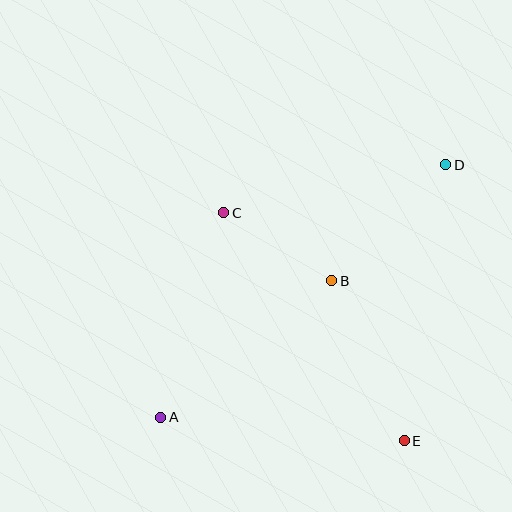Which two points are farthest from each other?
Points A and D are farthest from each other.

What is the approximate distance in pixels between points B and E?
The distance between B and E is approximately 176 pixels.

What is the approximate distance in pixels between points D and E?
The distance between D and E is approximately 279 pixels.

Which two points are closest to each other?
Points B and C are closest to each other.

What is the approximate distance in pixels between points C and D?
The distance between C and D is approximately 227 pixels.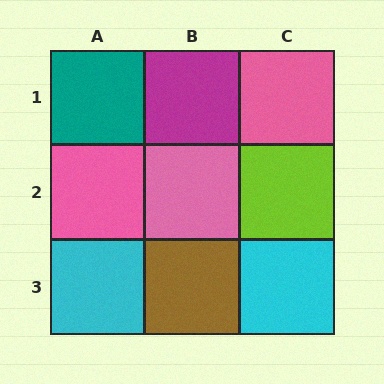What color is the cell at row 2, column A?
Pink.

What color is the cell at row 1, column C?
Pink.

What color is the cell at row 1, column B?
Magenta.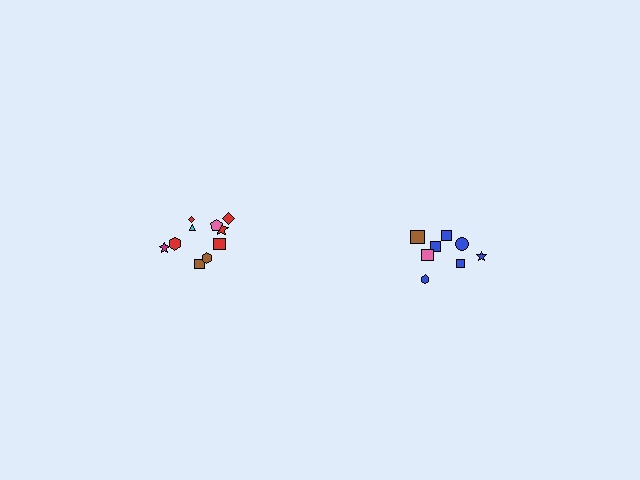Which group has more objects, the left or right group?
The left group.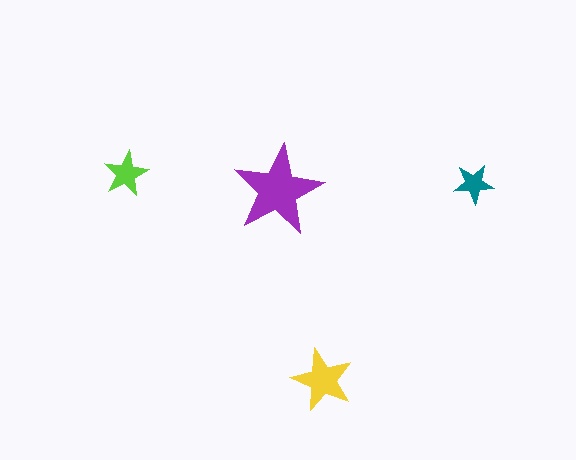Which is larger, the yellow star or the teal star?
The yellow one.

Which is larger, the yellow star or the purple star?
The purple one.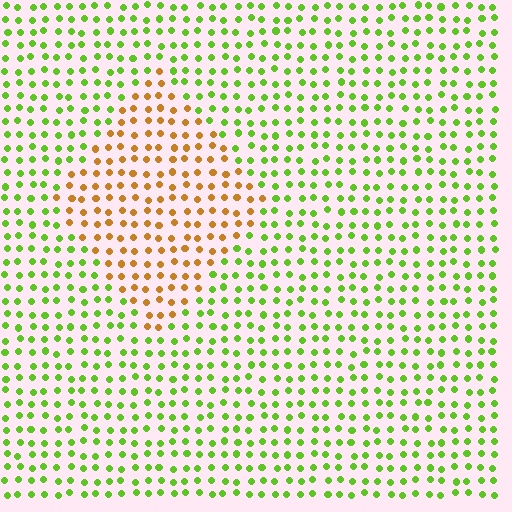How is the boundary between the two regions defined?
The boundary is defined purely by a slight shift in hue (about 65 degrees). Spacing, size, and orientation are identical on both sides.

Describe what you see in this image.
The image is filled with small lime elements in a uniform arrangement. A diamond-shaped region is visible where the elements are tinted to a slightly different hue, forming a subtle color boundary.